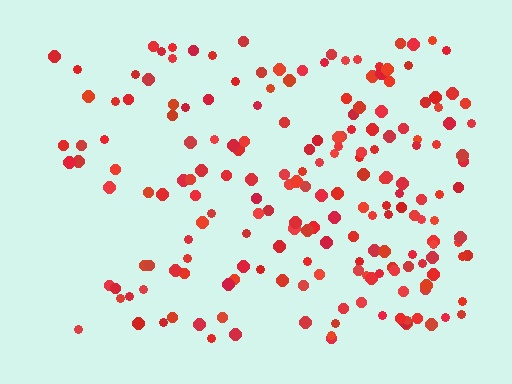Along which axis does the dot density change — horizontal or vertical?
Horizontal.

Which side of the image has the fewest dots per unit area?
The left.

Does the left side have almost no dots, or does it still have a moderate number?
Still a moderate number, just noticeably fewer than the right.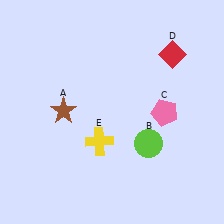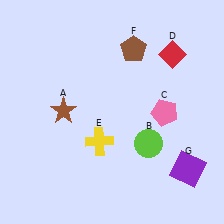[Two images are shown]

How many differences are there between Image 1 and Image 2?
There are 2 differences between the two images.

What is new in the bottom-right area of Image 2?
A purple square (G) was added in the bottom-right area of Image 2.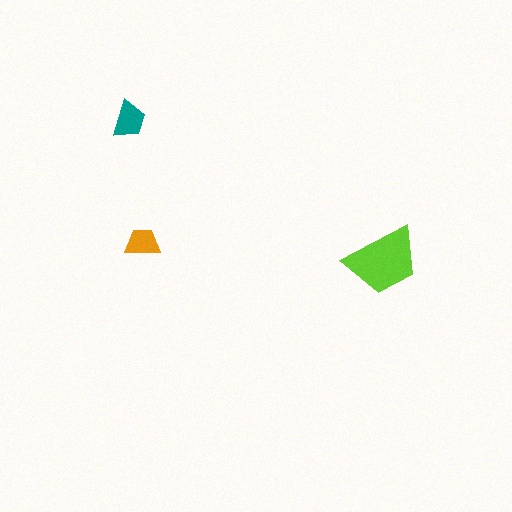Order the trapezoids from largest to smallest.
the lime one, the teal one, the orange one.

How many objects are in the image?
There are 3 objects in the image.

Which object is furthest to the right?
The lime trapezoid is rightmost.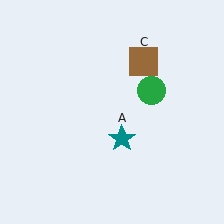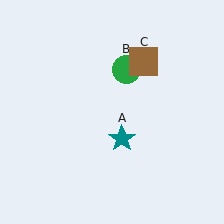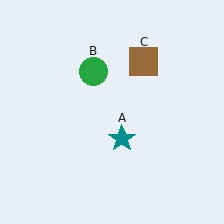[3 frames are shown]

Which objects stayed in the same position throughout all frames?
Teal star (object A) and brown square (object C) remained stationary.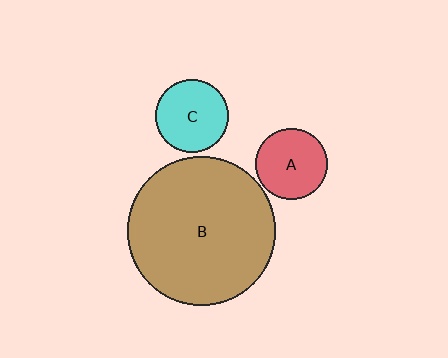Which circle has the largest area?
Circle B (brown).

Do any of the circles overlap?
No, none of the circles overlap.